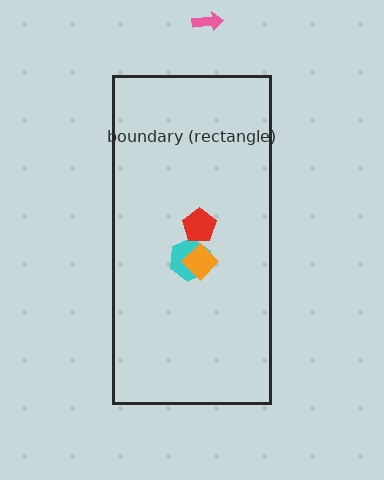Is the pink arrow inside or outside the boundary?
Outside.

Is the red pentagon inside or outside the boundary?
Inside.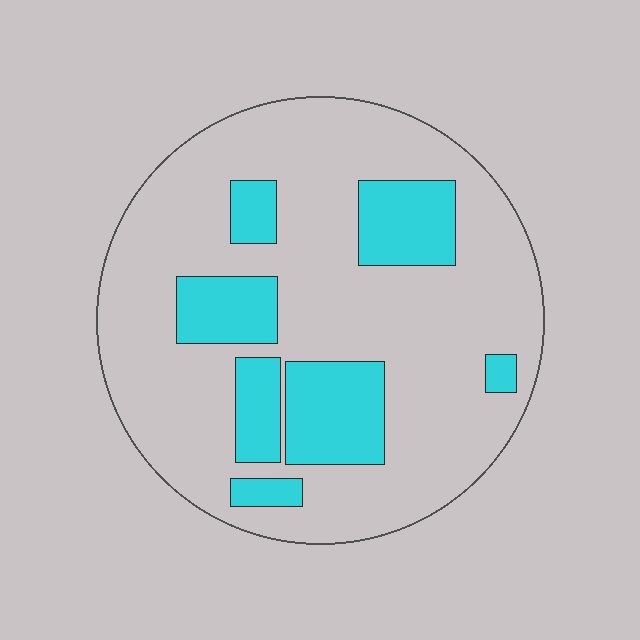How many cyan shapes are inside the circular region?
7.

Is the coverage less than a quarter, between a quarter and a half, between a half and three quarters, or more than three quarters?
Less than a quarter.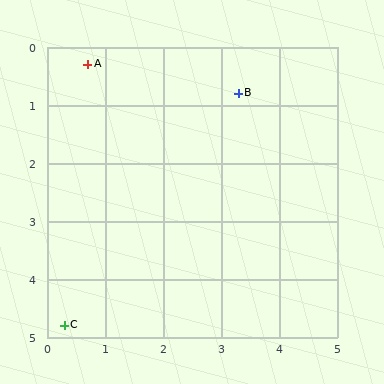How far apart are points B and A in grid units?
Points B and A are about 2.6 grid units apart.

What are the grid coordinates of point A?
Point A is at approximately (0.7, 0.3).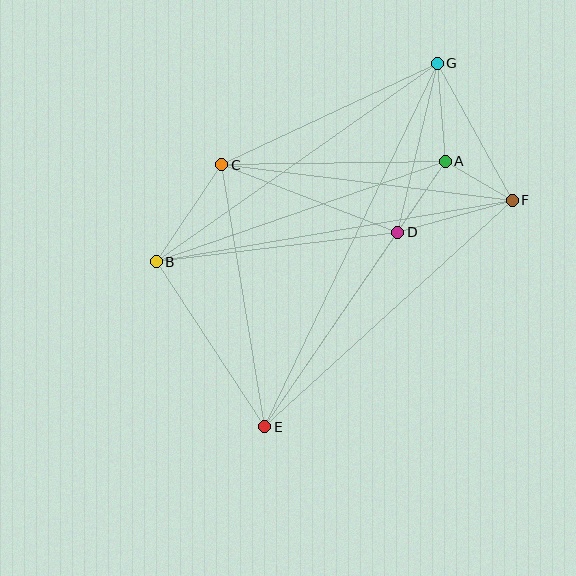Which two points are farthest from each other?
Points E and G are farthest from each other.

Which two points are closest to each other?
Points A and F are closest to each other.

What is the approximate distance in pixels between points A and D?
The distance between A and D is approximately 86 pixels.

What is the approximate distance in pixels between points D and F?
The distance between D and F is approximately 119 pixels.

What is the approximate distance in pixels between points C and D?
The distance between C and D is approximately 189 pixels.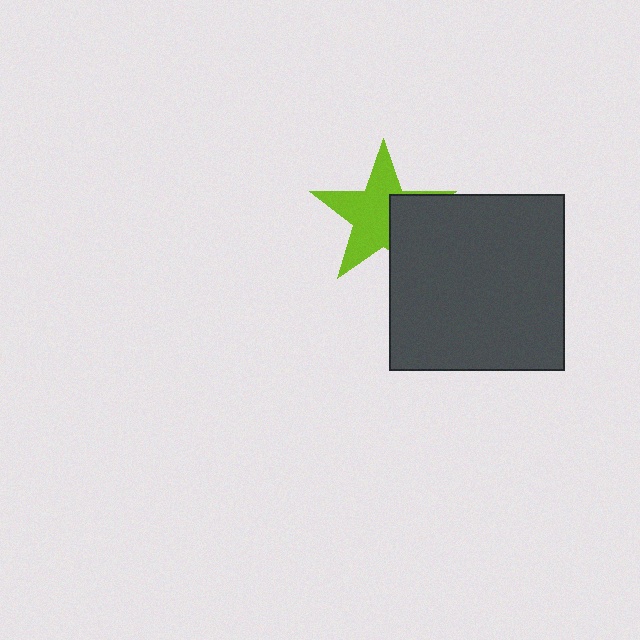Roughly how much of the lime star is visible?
About half of it is visible (roughly 64%).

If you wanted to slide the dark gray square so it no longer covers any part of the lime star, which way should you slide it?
Slide it right — that is the most direct way to separate the two shapes.